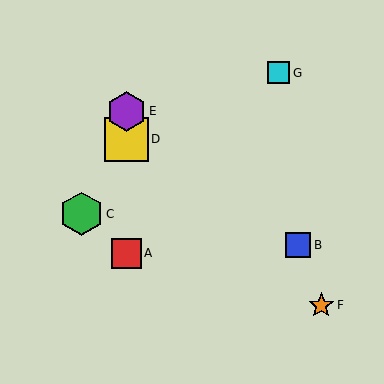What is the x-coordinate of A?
Object A is at x≈126.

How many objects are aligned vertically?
3 objects (A, D, E) are aligned vertically.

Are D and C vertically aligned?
No, D is at x≈126 and C is at x≈81.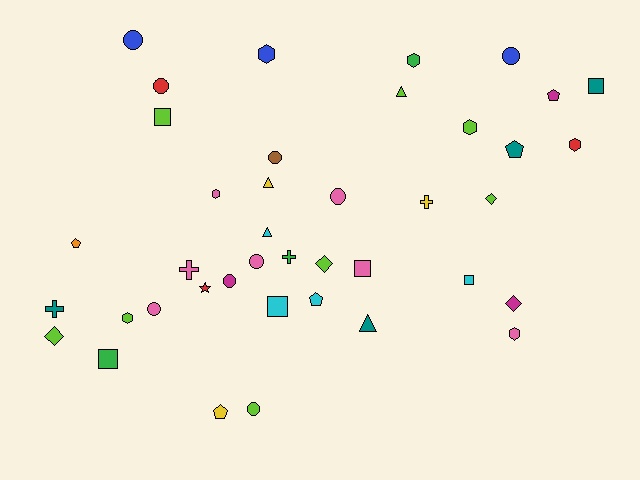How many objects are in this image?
There are 40 objects.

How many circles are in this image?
There are 9 circles.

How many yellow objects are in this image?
There are 3 yellow objects.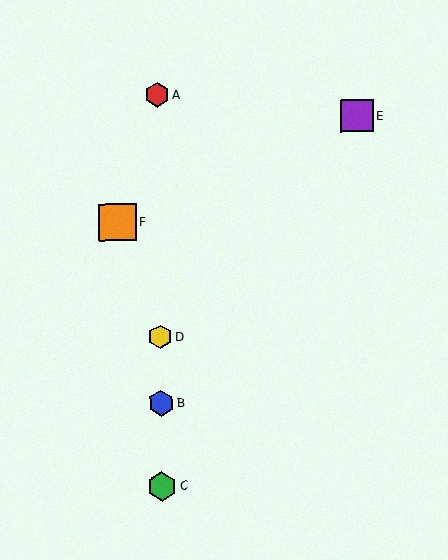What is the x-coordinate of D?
Object D is at x≈160.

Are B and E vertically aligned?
No, B is at x≈161 and E is at x≈357.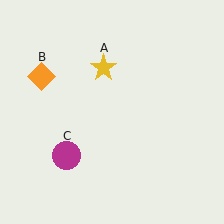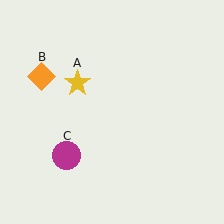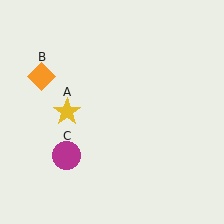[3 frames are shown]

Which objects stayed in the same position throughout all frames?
Orange diamond (object B) and magenta circle (object C) remained stationary.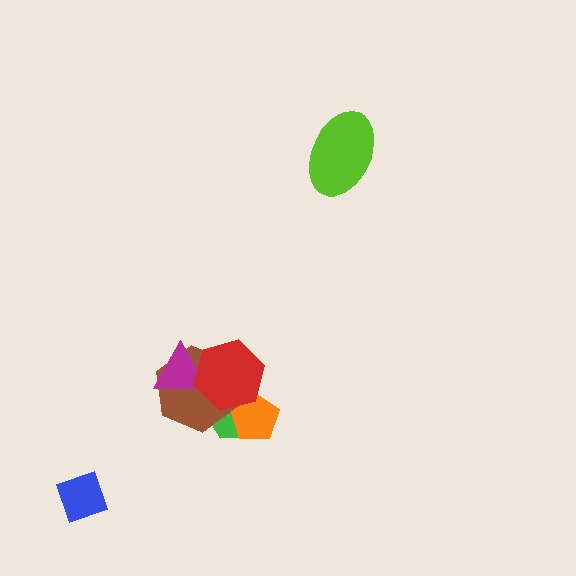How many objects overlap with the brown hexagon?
3 objects overlap with the brown hexagon.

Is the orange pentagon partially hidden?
Yes, it is partially covered by another shape.